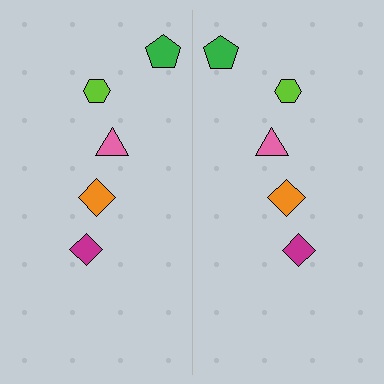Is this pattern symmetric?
Yes, this pattern has bilateral (reflection) symmetry.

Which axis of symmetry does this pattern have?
The pattern has a vertical axis of symmetry running through the center of the image.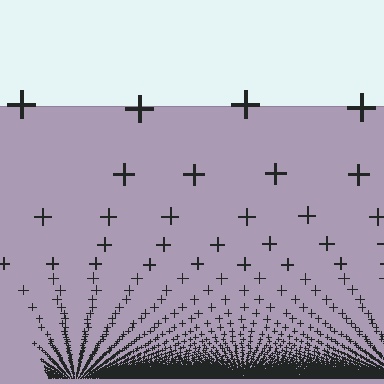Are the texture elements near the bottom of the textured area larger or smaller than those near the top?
Smaller. The gradient is inverted — elements near the bottom are smaller and denser.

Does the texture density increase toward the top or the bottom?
Density increases toward the bottom.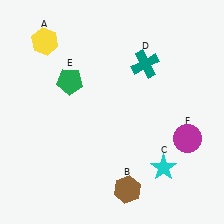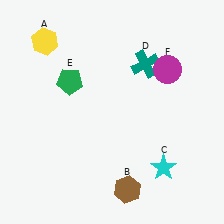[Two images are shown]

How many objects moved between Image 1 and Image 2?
1 object moved between the two images.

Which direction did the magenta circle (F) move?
The magenta circle (F) moved up.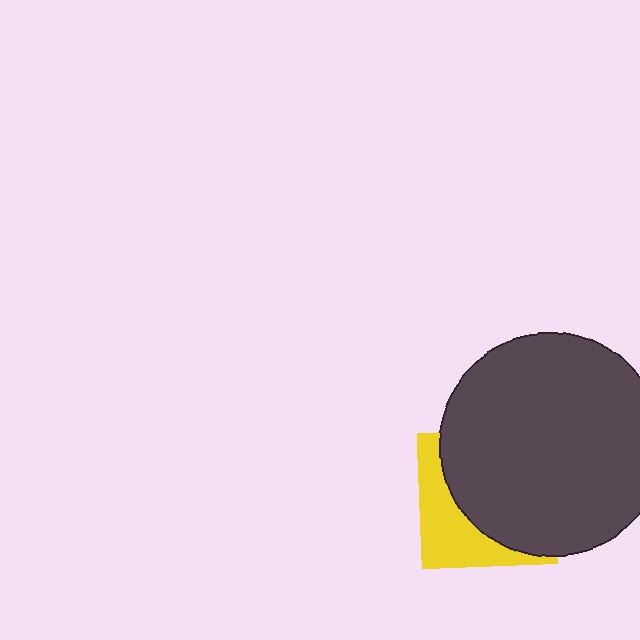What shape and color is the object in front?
The object in front is a dark gray circle.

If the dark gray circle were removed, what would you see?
You would see the complete yellow square.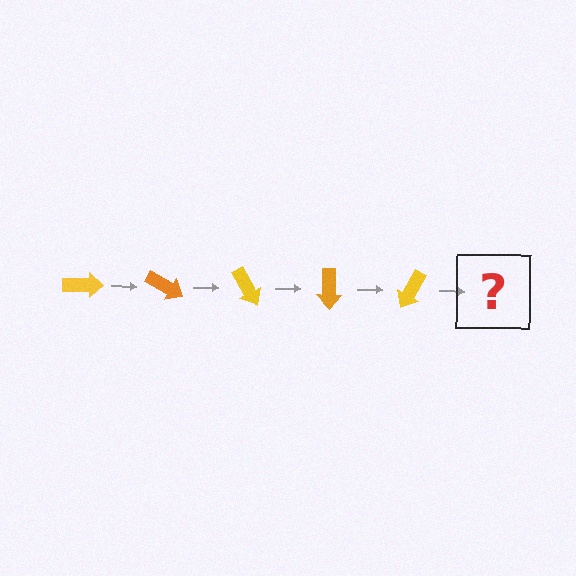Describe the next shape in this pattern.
It should be an orange arrow, rotated 150 degrees from the start.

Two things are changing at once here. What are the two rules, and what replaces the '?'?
The two rules are that it rotates 30 degrees each step and the color cycles through yellow and orange. The '?' should be an orange arrow, rotated 150 degrees from the start.